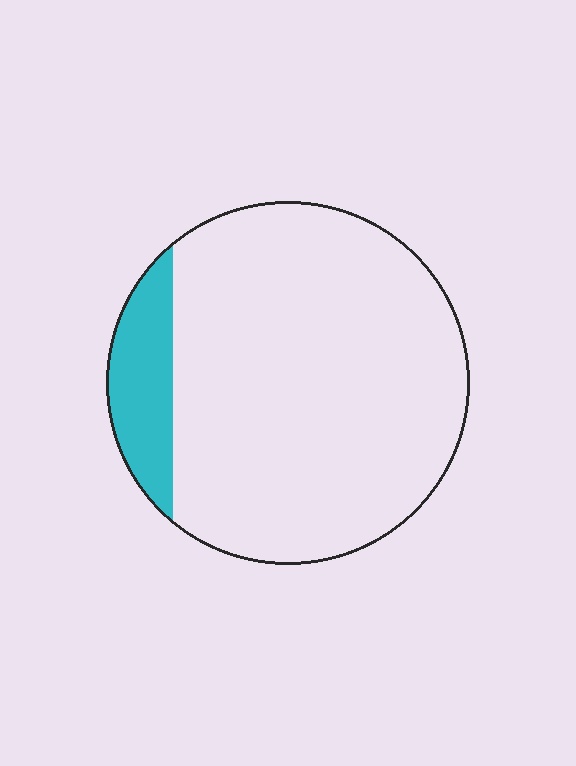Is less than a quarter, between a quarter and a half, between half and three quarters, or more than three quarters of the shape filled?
Less than a quarter.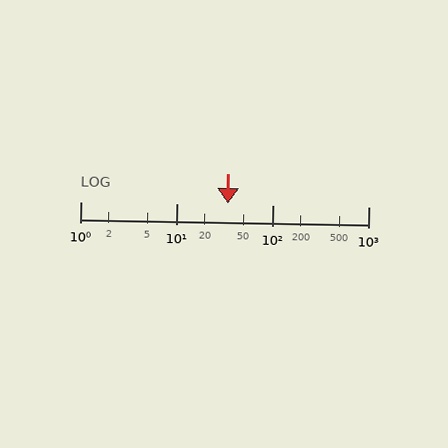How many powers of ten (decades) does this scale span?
The scale spans 3 decades, from 1 to 1000.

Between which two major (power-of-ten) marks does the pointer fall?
The pointer is between 10 and 100.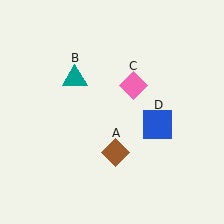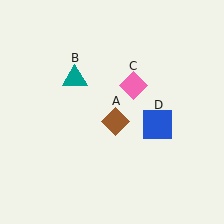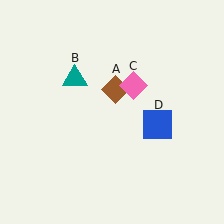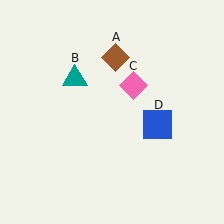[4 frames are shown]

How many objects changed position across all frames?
1 object changed position: brown diamond (object A).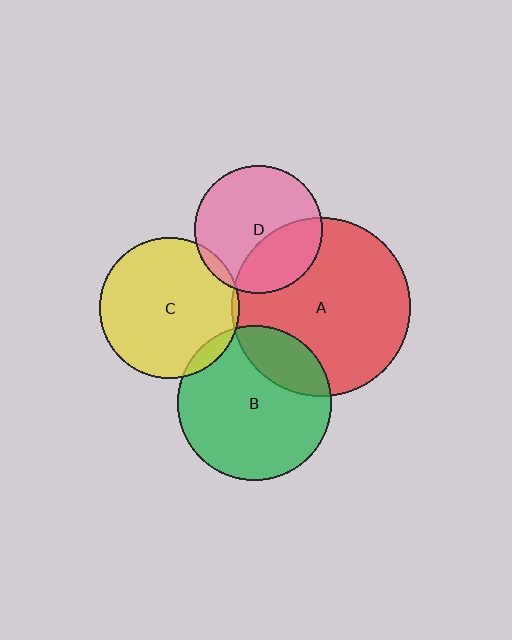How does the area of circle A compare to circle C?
Approximately 1.6 times.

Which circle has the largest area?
Circle A (red).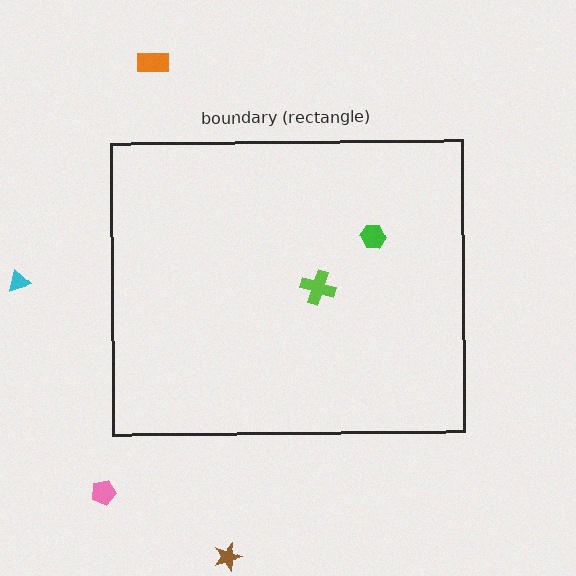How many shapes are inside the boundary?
2 inside, 4 outside.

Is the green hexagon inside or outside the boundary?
Inside.